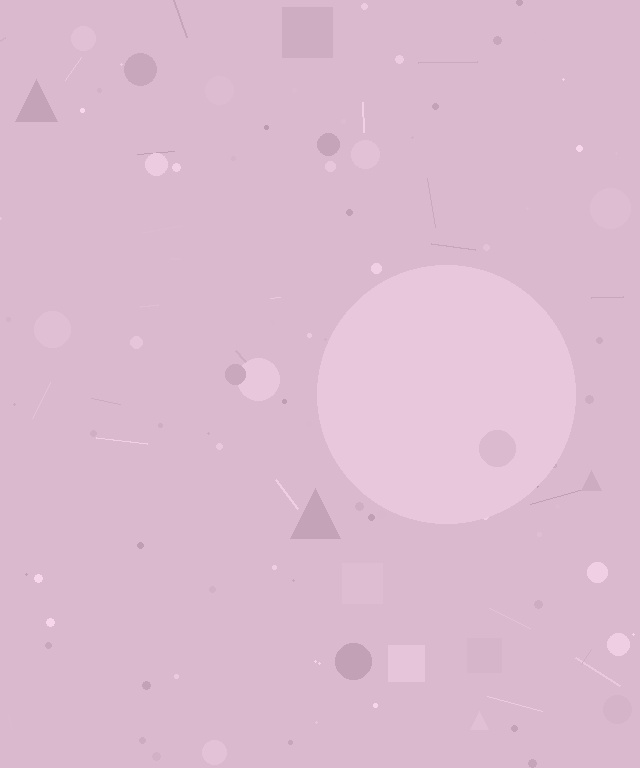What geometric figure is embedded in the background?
A circle is embedded in the background.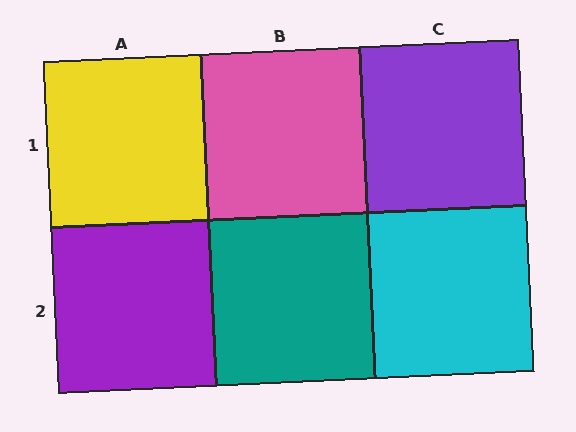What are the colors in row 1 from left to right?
Yellow, pink, purple.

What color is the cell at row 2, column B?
Teal.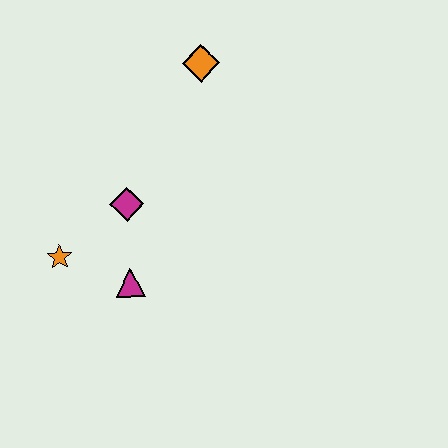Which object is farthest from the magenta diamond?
The orange diamond is farthest from the magenta diamond.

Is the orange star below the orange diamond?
Yes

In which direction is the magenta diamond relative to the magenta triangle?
The magenta diamond is above the magenta triangle.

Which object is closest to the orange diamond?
The magenta diamond is closest to the orange diamond.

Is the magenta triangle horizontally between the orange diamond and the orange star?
Yes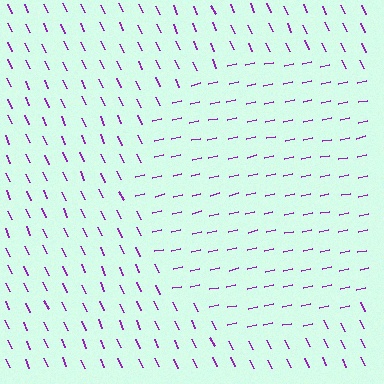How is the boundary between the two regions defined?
The boundary is defined purely by a change in line orientation (approximately 78 degrees difference). All lines are the same color and thickness.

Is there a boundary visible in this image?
Yes, there is a texture boundary formed by a change in line orientation.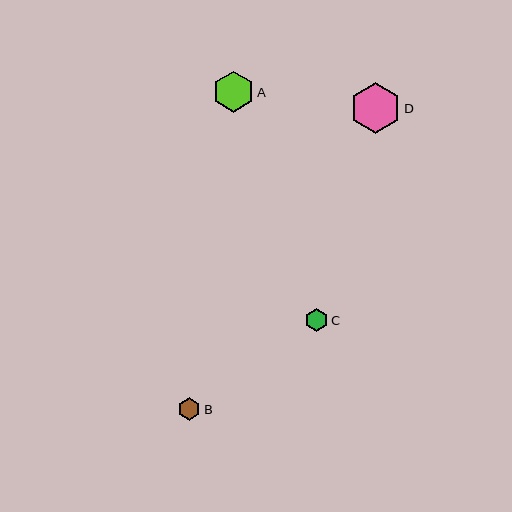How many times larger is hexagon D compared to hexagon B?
Hexagon D is approximately 2.2 times the size of hexagon B.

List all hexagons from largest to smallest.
From largest to smallest: D, A, C, B.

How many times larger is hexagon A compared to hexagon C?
Hexagon A is approximately 1.7 times the size of hexagon C.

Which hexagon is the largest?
Hexagon D is the largest with a size of approximately 51 pixels.